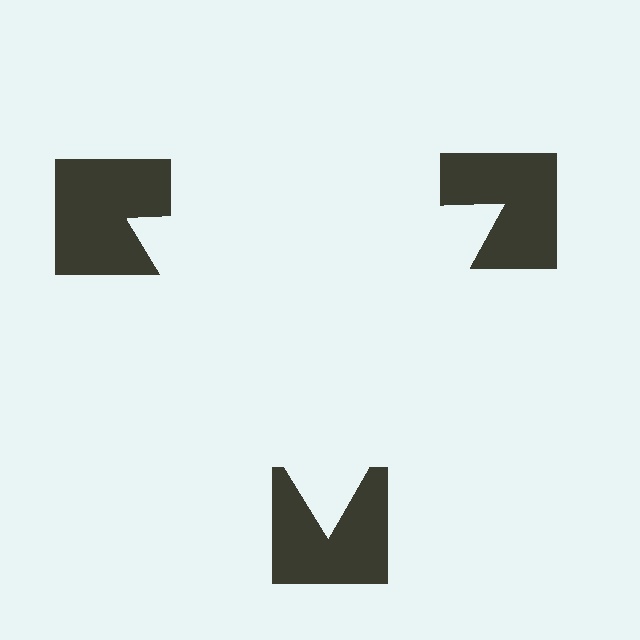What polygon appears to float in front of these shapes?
An illusory triangle — its edges are inferred from the aligned wedge cuts in the notched squares, not physically drawn.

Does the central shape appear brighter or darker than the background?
It typically appears slightly brighter than the background, even though no actual brightness change is drawn.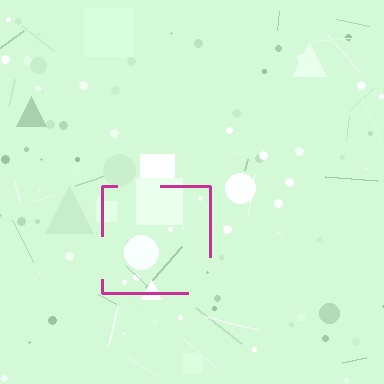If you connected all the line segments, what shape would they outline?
They would outline a square.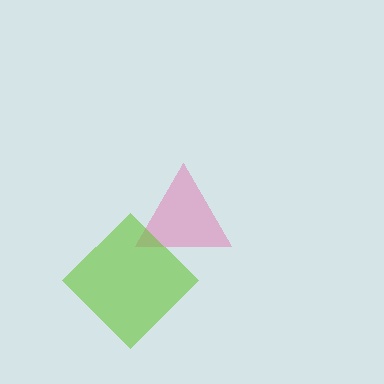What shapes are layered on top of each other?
The layered shapes are: a pink triangle, a lime diamond.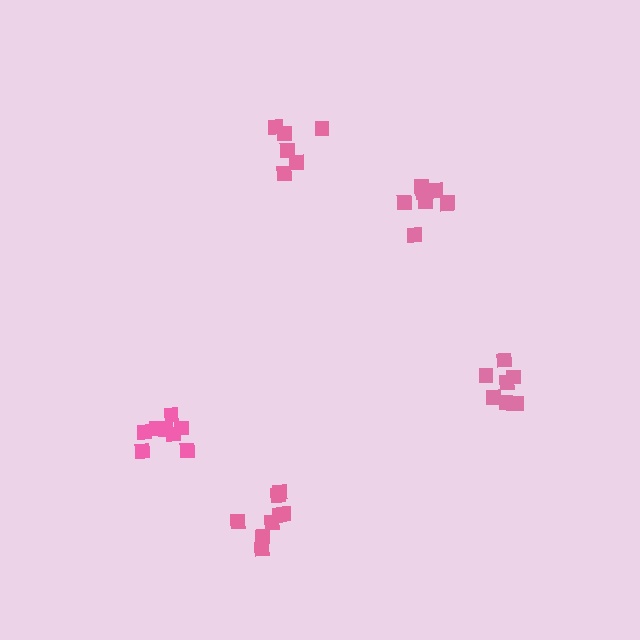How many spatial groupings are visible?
There are 5 spatial groupings.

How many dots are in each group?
Group 1: 10 dots, Group 2: 8 dots, Group 3: 8 dots, Group 4: 6 dots, Group 5: 9 dots (41 total).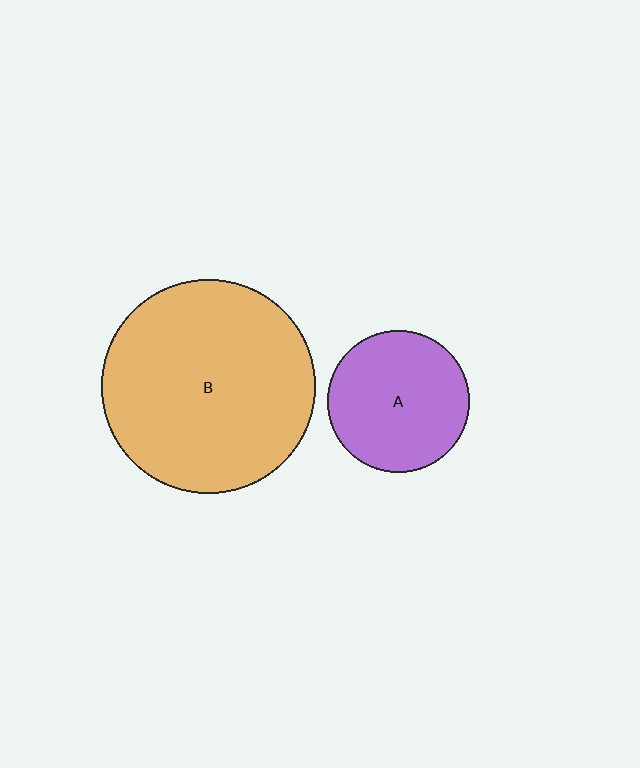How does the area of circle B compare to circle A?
Approximately 2.3 times.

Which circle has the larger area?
Circle B (orange).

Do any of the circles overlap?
No, none of the circles overlap.